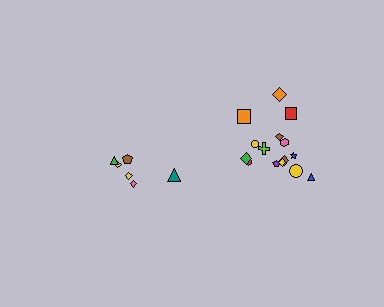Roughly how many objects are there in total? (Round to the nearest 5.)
Roughly 20 objects in total.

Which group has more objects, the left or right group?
The right group.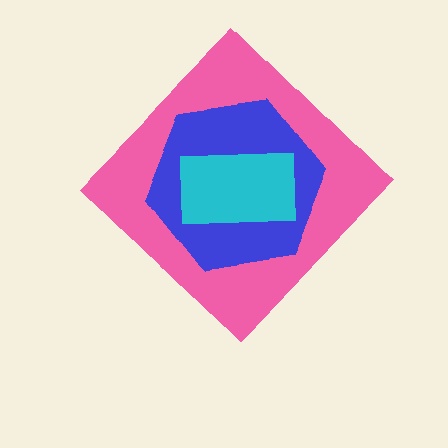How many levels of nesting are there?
3.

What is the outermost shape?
The pink diamond.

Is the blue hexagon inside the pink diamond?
Yes.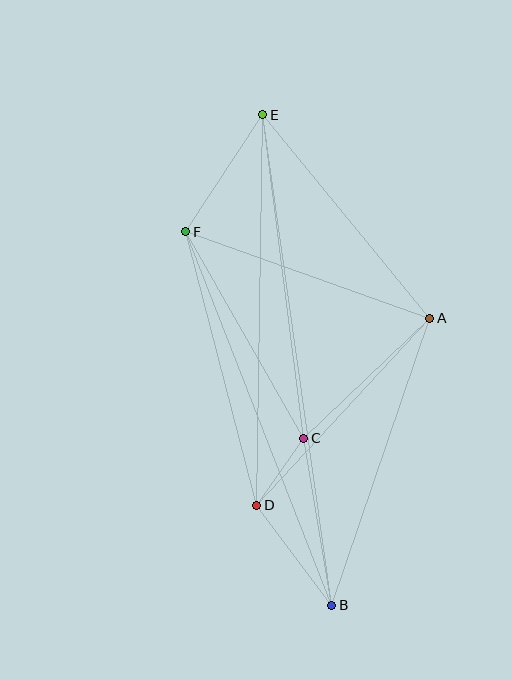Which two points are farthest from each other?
Points B and E are farthest from each other.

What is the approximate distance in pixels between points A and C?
The distance between A and C is approximately 174 pixels.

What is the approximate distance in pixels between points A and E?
The distance between A and E is approximately 264 pixels.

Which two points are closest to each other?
Points C and D are closest to each other.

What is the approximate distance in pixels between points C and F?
The distance between C and F is approximately 237 pixels.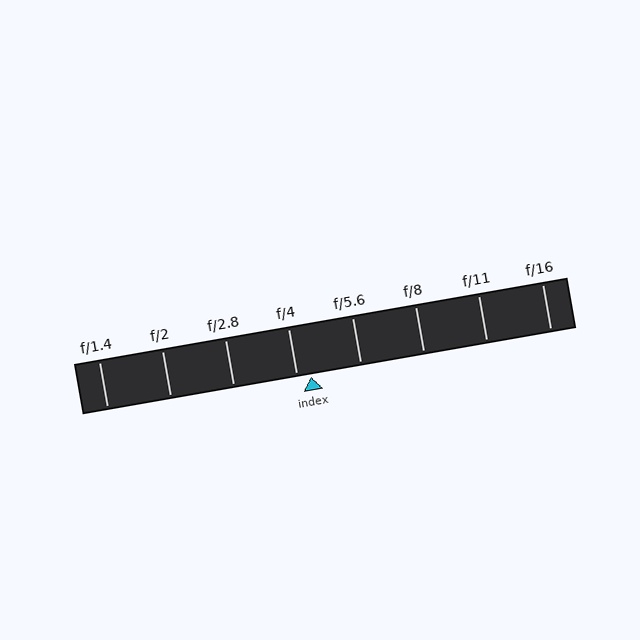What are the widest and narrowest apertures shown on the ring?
The widest aperture shown is f/1.4 and the narrowest is f/16.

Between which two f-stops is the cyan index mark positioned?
The index mark is between f/4 and f/5.6.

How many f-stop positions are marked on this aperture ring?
There are 8 f-stop positions marked.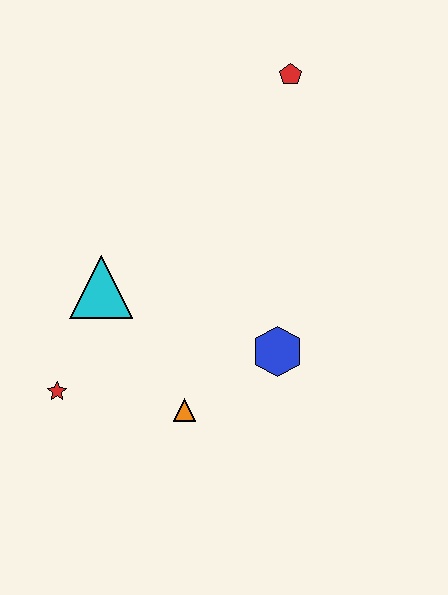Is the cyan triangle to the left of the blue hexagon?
Yes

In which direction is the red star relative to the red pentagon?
The red star is below the red pentagon.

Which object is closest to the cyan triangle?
The red star is closest to the cyan triangle.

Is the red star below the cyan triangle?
Yes